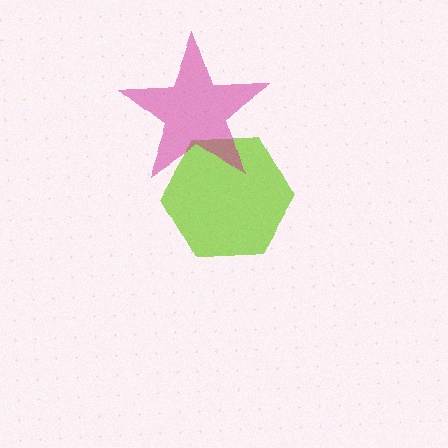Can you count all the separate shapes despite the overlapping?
Yes, there are 2 separate shapes.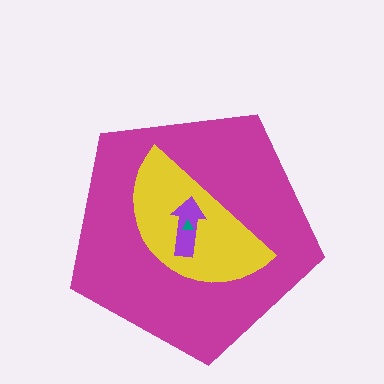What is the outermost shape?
The magenta pentagon.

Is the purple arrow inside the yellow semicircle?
Yes.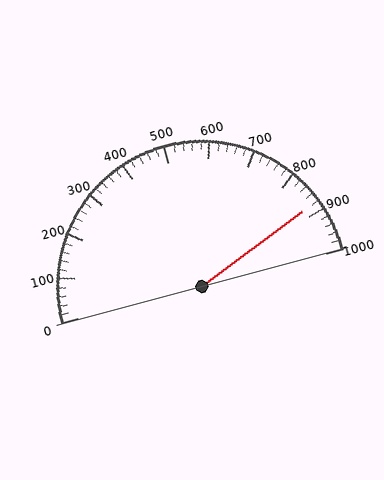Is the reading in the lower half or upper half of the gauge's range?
The reading is in the upper half of the range (0 to 1000).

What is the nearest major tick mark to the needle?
The nearest major tick mark is 900.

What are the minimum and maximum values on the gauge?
The gauge ranges from 0 to 1000.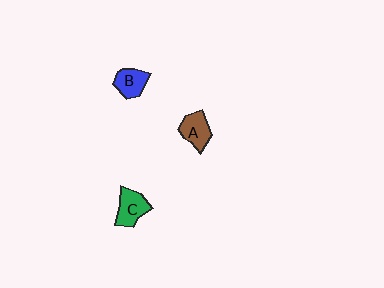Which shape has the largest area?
Shape C (green).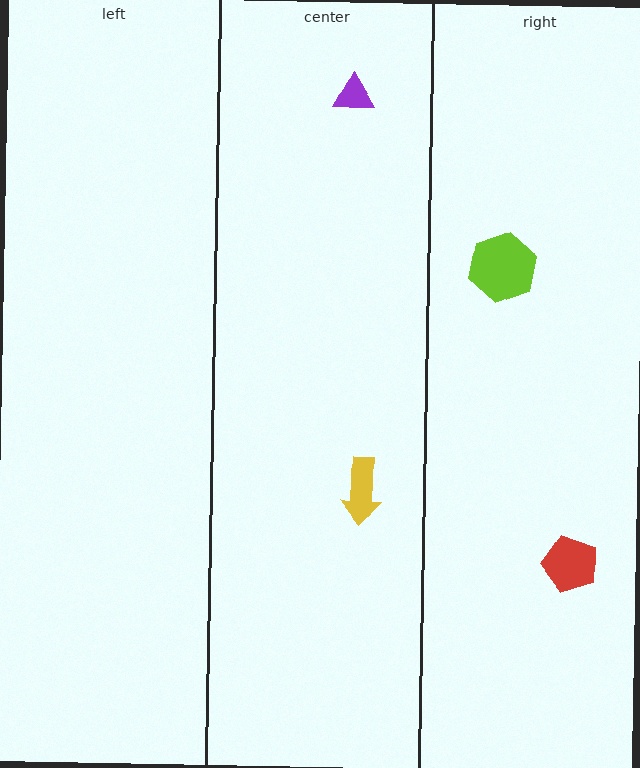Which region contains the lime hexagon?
The right region.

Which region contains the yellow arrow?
The center region.